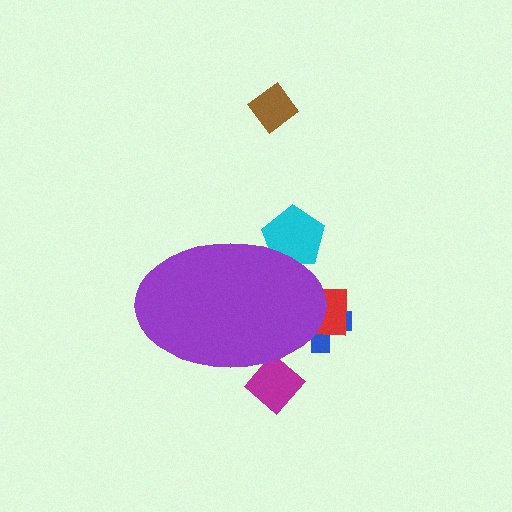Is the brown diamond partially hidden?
No, the brown diamond is fully visible.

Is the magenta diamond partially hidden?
Yes, the magenta diamond is partially hidden behind the purple ellipse.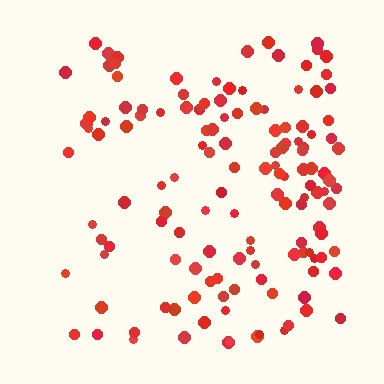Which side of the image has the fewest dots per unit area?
The left.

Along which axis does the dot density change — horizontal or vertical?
Horizontal.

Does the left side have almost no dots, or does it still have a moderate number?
Still a moderate number, just noticeably fewer than the right.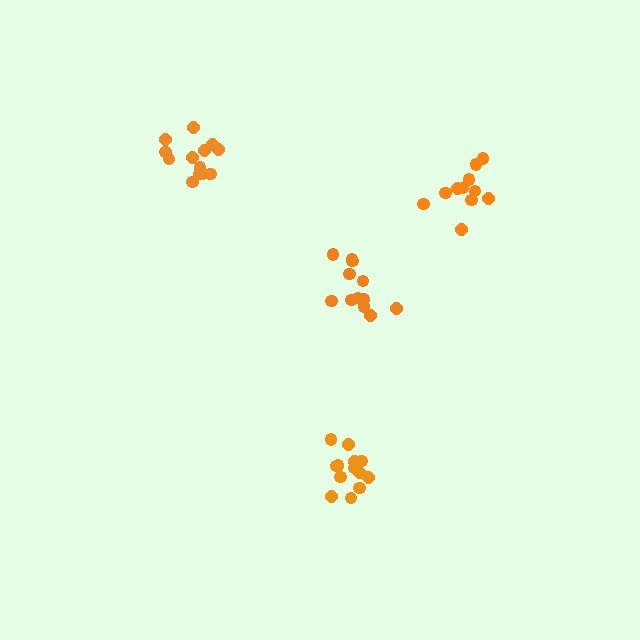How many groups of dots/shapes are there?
There are 4 groups.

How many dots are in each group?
Group 1: 11 dots, Group 2: 12 dots, Group 3: 13 dots, Group 4: 14 dots (50 total).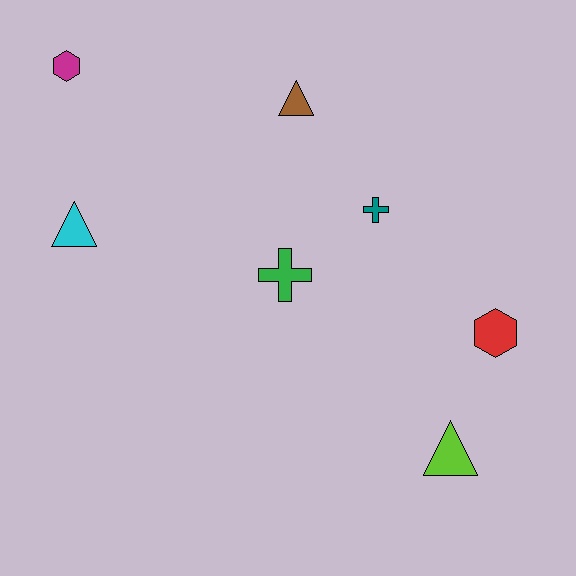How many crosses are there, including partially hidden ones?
There are 2 crosses.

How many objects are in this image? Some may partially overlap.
There are 7 objects.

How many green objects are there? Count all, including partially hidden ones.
There is 1 green object.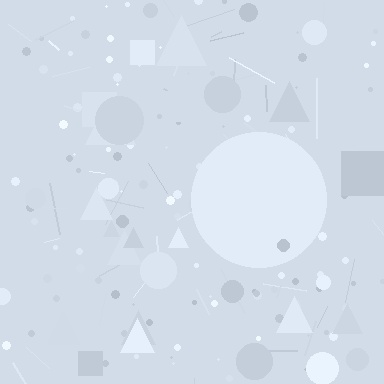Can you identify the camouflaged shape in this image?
The camouflaged shape is a circle.